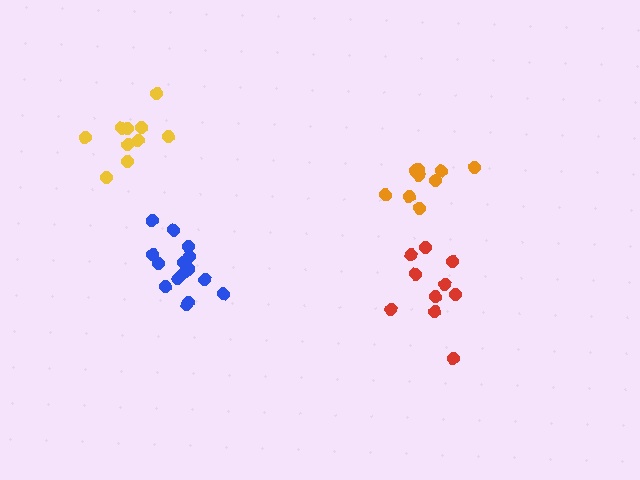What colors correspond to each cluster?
The clusters are colored: yellow, red, orange, blue.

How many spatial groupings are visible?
There are 4 spatial groupings.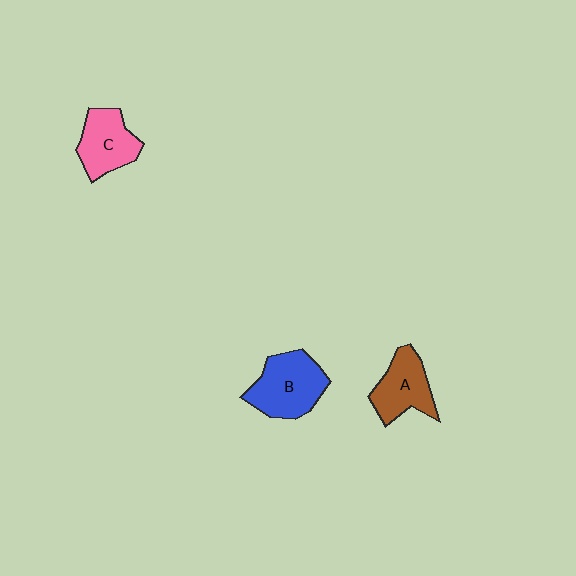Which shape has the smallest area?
Shape C (pink).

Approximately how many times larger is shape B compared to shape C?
Approximately 1.3 times.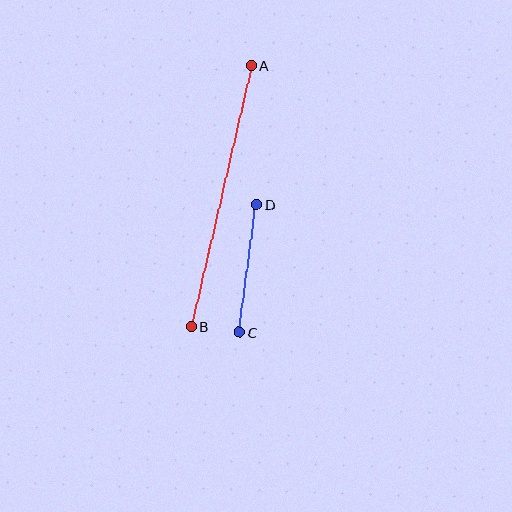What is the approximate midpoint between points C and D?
The midpoint is at approximately (248, 269) pixels.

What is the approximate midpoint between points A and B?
The midpoint is at approximately (221, 196) pixels.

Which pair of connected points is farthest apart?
Points A and B are farthest apart.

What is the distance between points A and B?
The distance is approximately 268 pixels.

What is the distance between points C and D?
The distance is approximately 129 pixels.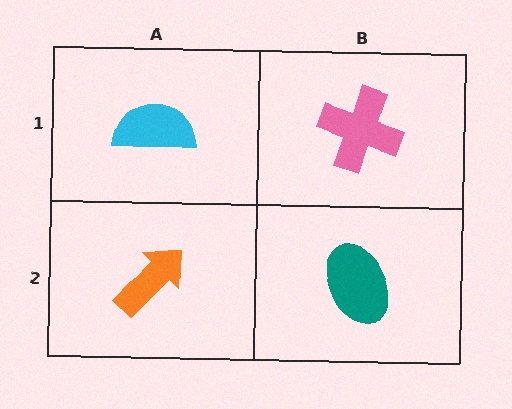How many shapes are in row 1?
2 shapes.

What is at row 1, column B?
A pink cross.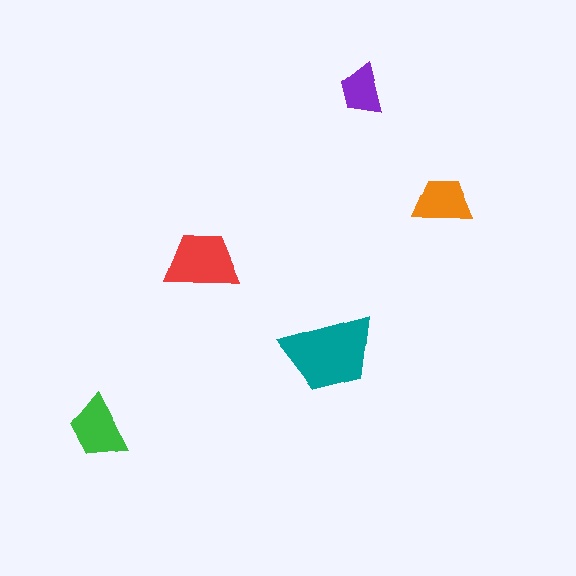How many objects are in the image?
There are 5 objects in the image.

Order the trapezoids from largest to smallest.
the teal one, the red one, the green one, the orange one, the purple one.